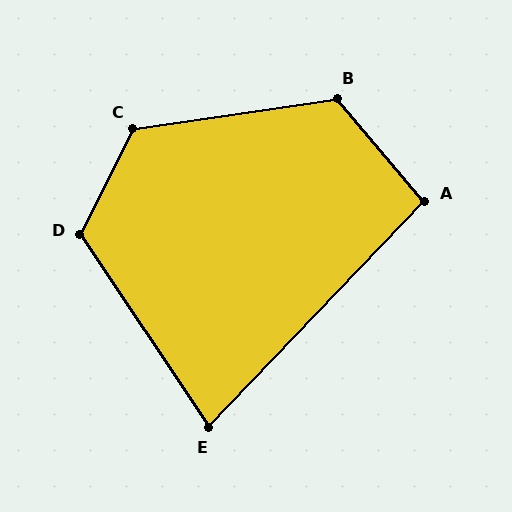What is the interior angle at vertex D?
Approximately 120 degrees (obtuse).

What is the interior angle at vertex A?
Approximately 96 degrees (obtuse).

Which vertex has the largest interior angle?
C, at approximately 125 degrees.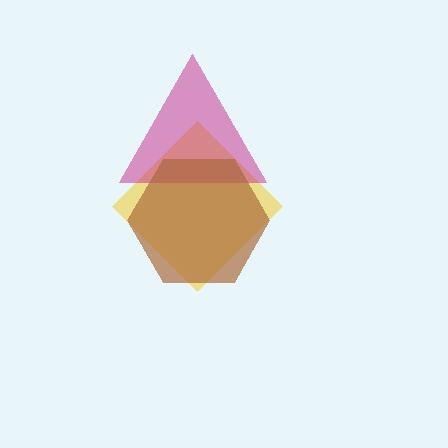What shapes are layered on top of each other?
The layered shapes are: a yellow diamond, a magenta triangle, a brown hexagon.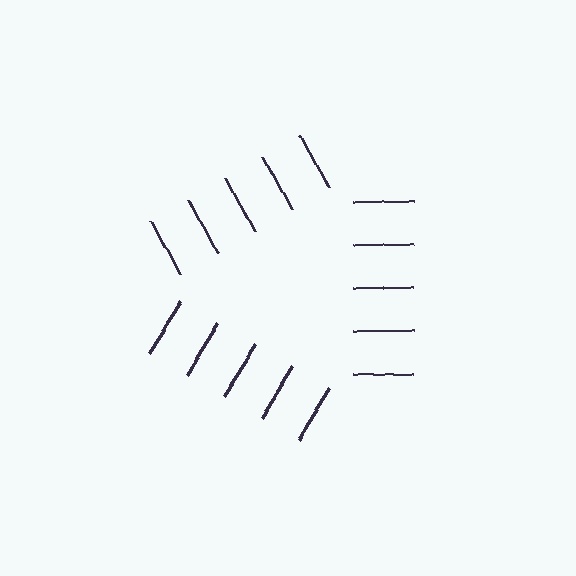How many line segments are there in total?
15 — 5 along each of the 3 edges.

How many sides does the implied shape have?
3 sides — the line-ends trace a triangle.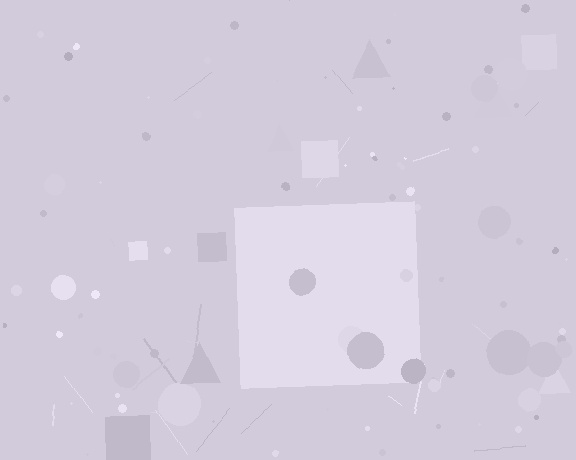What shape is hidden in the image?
A square is hidden in the image.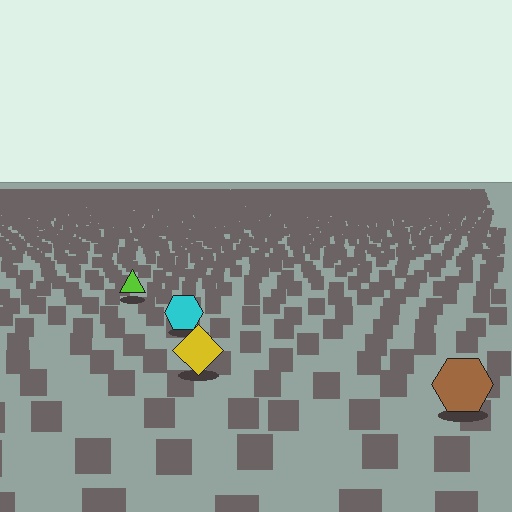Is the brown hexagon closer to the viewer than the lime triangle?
Yes. The brown hexagon is closer — you can tell from the texture gradient: the ground texture is coarser near it.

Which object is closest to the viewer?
The brown hexagon is closest. The texture marks near it are larger and more spread out.